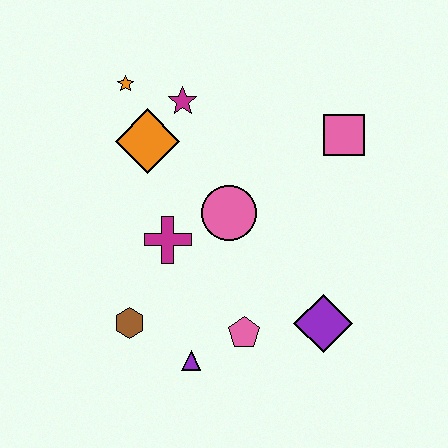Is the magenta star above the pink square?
Yes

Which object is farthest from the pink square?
The brown hexagon is farthest from the pink square.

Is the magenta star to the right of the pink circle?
No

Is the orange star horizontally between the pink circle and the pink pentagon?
No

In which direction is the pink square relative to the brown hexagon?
The pink square is to the right of the brown hexagon.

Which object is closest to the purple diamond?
The pink pentagon is closest to the purple diamond.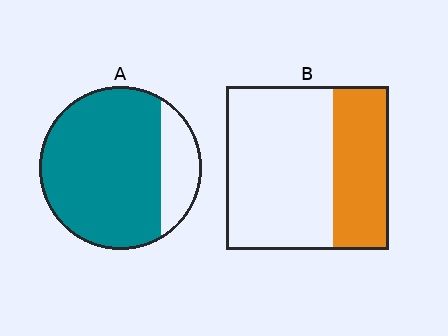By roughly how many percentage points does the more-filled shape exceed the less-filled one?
By roughly 45 percentage points (A over B).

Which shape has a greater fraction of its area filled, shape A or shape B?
Shape A.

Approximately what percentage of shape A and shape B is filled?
A is approximately 80% and B is approximately 35%.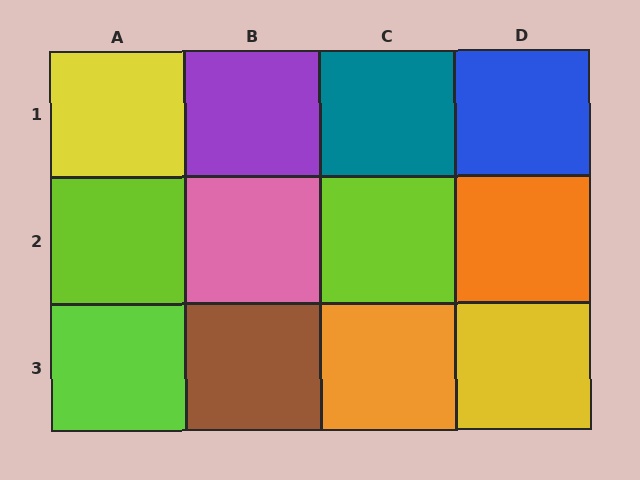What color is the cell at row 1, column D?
Blue.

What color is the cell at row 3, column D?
Yellow.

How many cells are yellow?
2 cells are yellow.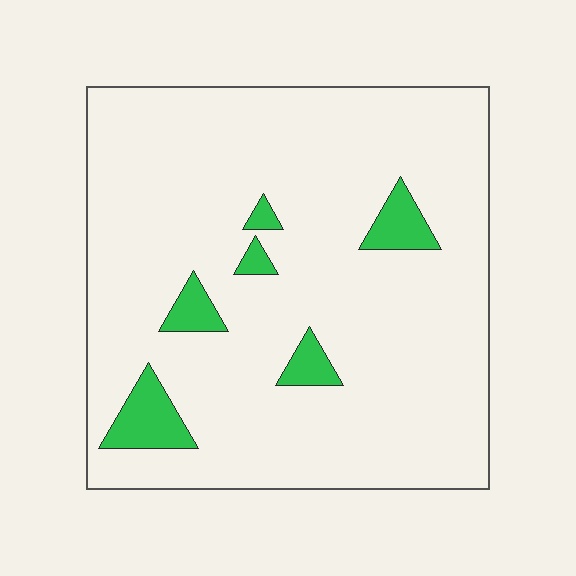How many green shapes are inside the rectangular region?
6.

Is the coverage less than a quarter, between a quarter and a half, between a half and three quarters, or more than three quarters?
Less than a quarter.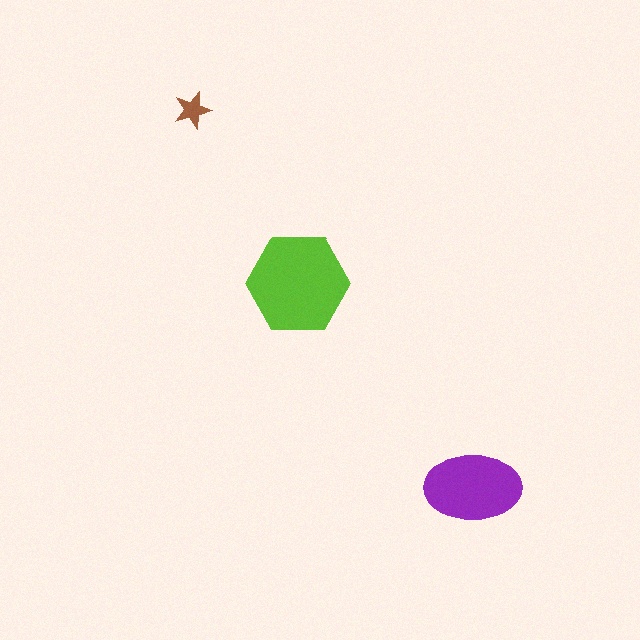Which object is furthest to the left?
The brown star is leftmost.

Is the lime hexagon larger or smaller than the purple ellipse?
Larger.